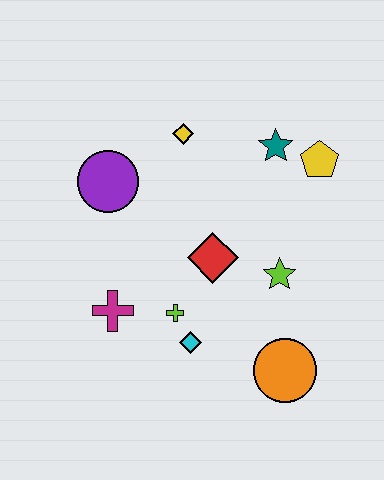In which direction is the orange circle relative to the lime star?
The orange circle is below the lime star.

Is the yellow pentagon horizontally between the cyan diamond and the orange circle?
No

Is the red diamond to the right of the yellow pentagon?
No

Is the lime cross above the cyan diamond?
Yes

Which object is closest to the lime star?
The red diamond is closest to the lime star.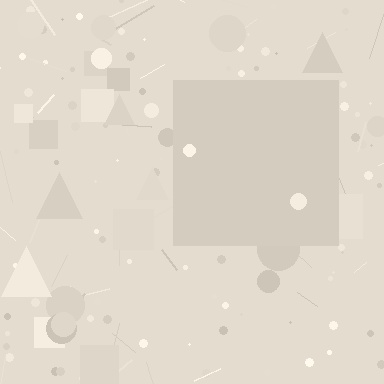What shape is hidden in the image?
A square is hidden in the image.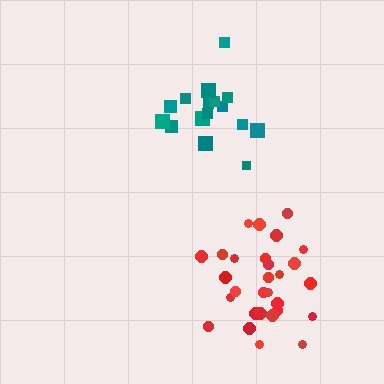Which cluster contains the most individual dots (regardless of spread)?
Red (30).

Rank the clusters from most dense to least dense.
red, teal.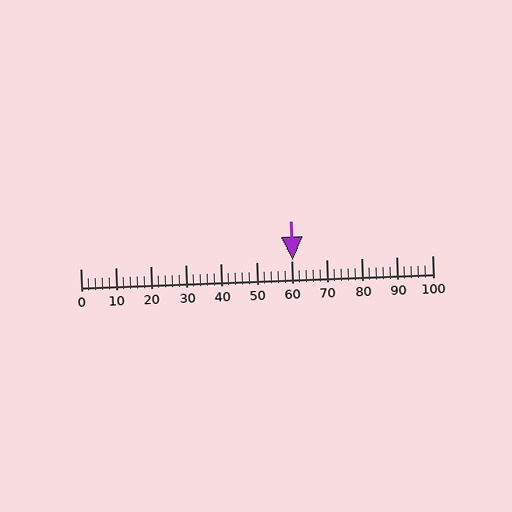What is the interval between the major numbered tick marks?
The major tick marks are spaced 10 units apart.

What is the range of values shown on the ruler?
The ruler shows values from 0 to 100.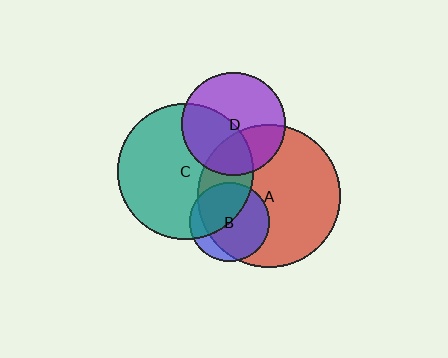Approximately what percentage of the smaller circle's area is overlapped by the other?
Approximately 40%.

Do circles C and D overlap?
Yes.